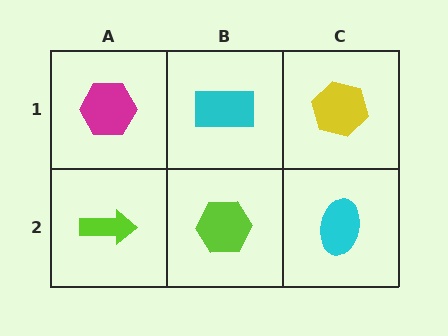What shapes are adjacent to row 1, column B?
A lime hexagon (row 2, column B), a magenta hexagon (row 1, column A), a yellow hexagon (row 1, column C).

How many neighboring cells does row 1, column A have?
2.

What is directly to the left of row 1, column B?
A magenta hexagon.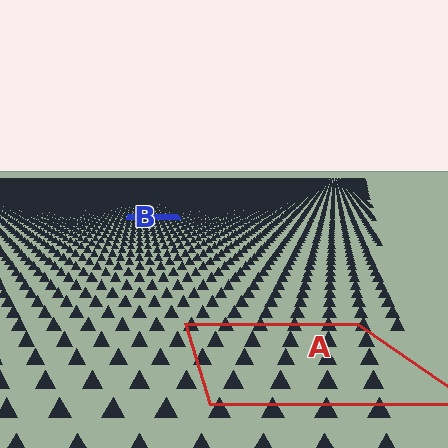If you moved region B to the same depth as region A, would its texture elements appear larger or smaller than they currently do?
They would appear larger. At a closer depth, the same texture elements are projected at a bigger on-screen size.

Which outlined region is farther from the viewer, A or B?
Region B is farther from the viewer — the texture elements inside it appear smaller and more densely packed.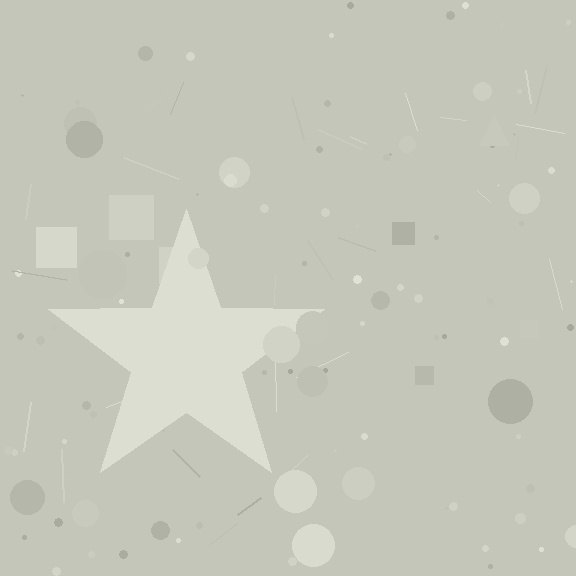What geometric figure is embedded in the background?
A star is embedded in the background.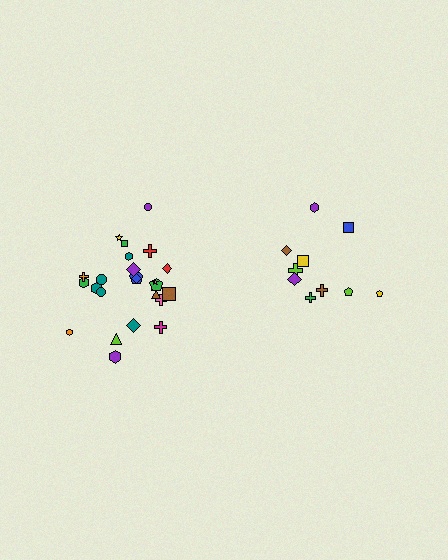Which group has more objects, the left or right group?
The left group.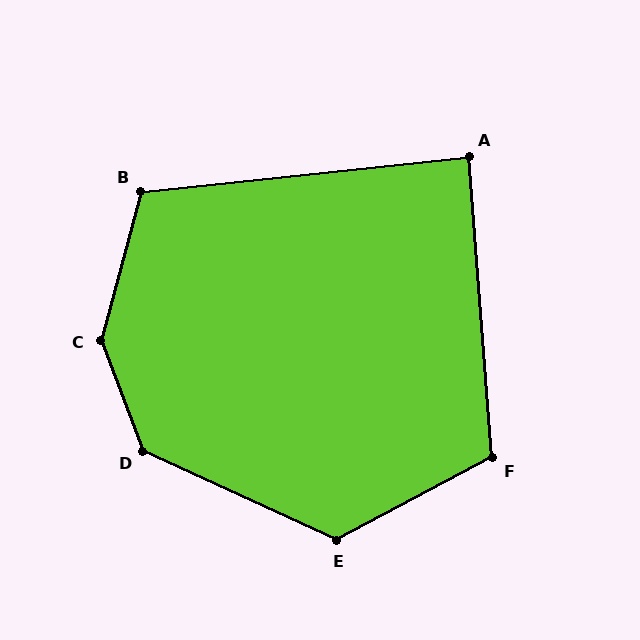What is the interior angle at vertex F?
Approximately 113 degrees (obtuse).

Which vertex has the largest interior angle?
C, at approximately 144 degrees.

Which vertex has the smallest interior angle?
A, at approximately 89 degrees.